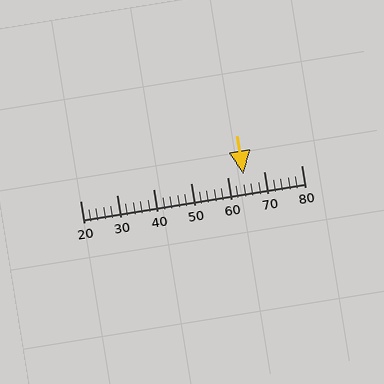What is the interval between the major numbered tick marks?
The major tick marks are spaced 10 units apart.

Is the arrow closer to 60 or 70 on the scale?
The arrow is closer to 60.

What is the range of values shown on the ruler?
The ruler shows values from 20 to 80.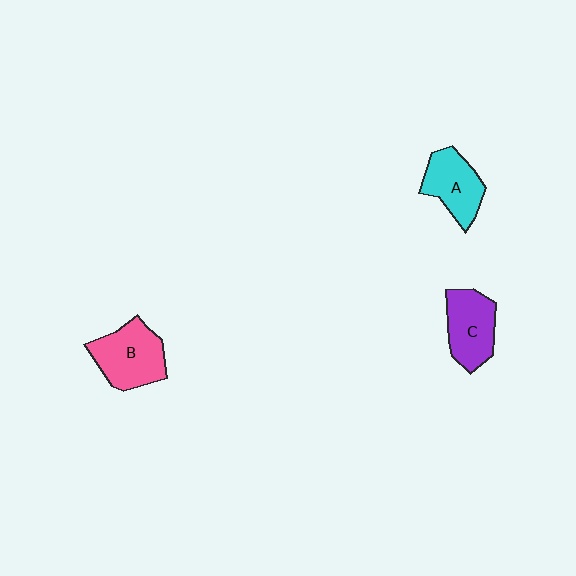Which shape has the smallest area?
Shape A (cyan).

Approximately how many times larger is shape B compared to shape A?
Approximately 1.2 times.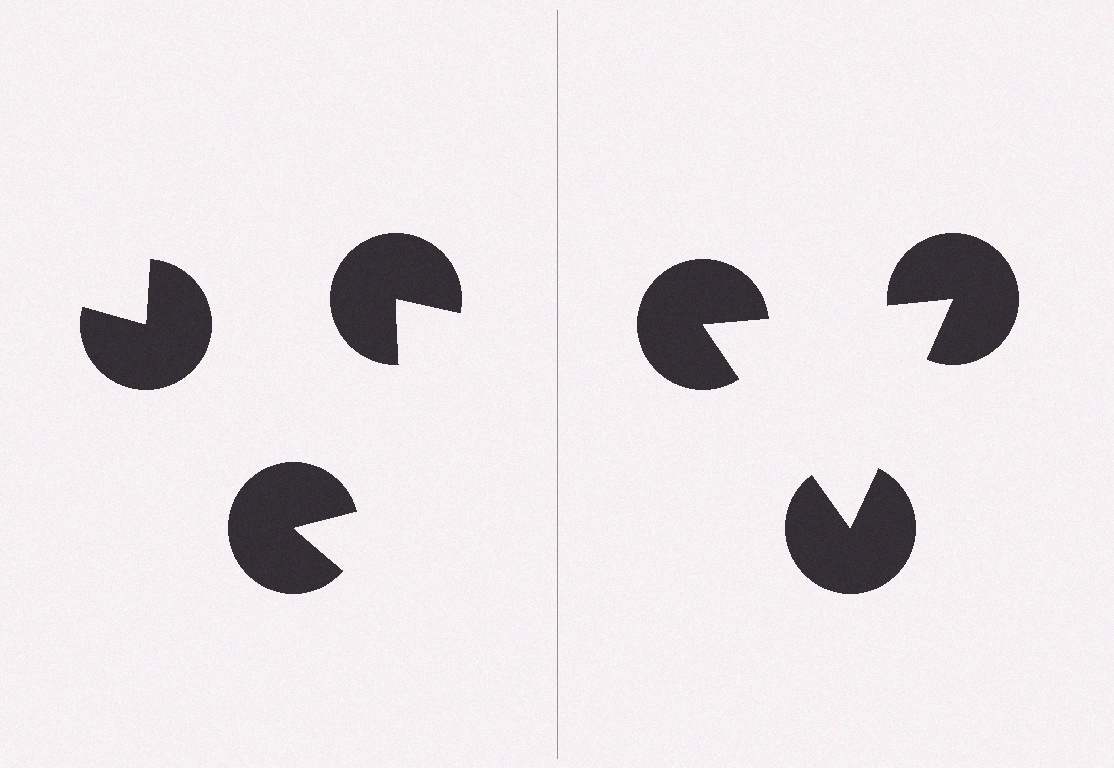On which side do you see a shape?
An illusory triangle appears on the right side. On the left side the wedge cuts are rotated, so no coherent shape forms.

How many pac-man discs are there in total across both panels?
6 — 3 on each side.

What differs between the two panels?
The pac-man discs are positioned identically on both sides; only the wedge orientations differ. On the right they align to a triangle; on the left they are misaligned.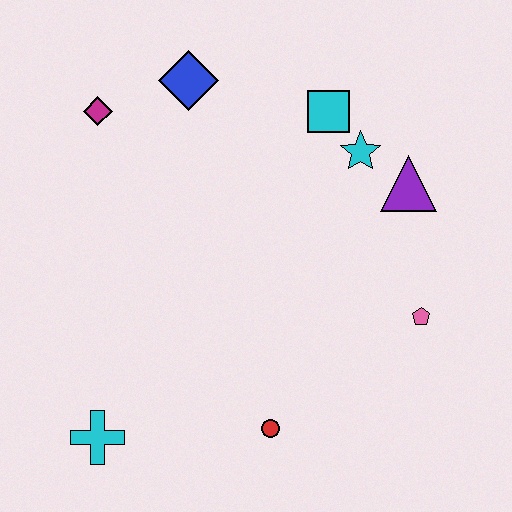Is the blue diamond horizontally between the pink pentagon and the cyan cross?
Yes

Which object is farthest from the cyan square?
The cyan cross is farthest from the cyan square.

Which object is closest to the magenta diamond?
The blue diamond is closest to the magenta diamond.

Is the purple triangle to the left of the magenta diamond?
No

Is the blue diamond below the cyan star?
No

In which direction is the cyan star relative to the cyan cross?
The cyan star is above the cyan cross.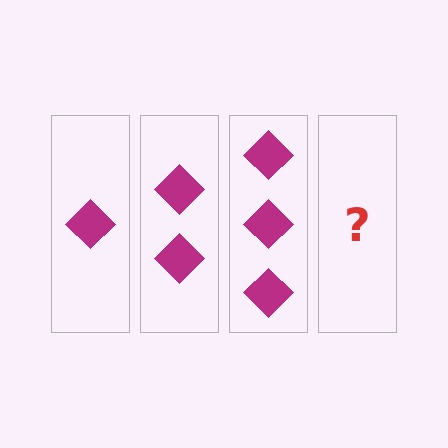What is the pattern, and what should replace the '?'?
The pattern is that each step adds one more diamond. The '?' should be 4 diamonds.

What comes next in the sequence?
The next element should be 4 diamonds.